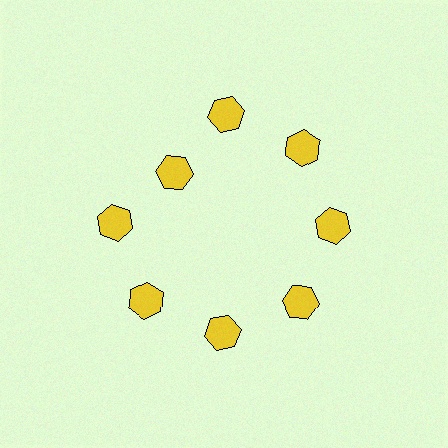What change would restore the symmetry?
The symmetry would be restored by moving it outward, back onto the ring so that all 8 hexagons sit at equal angles and equal distance from the center.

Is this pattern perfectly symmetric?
No. The 8 yellow hexagons are arranged in a ring, but one element near the 10 o'clock position is pulled inward toward the center, breaking the 8-fold rotational symmetry.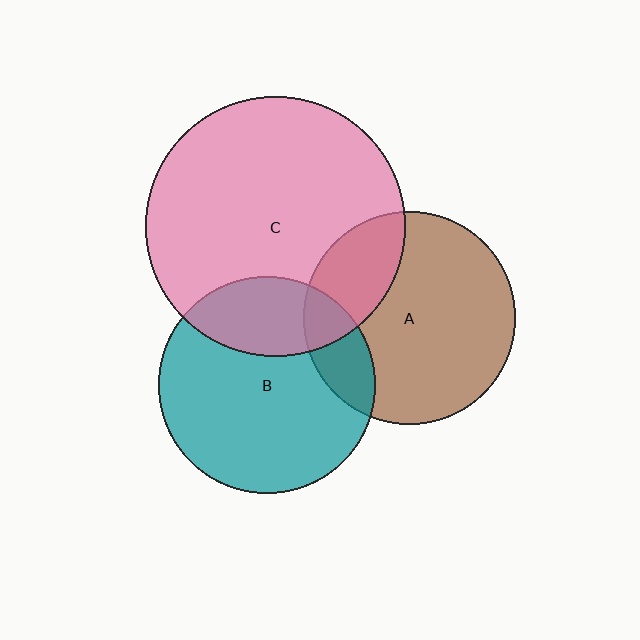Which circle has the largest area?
Circle C (pink).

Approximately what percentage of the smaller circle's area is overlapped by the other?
Approximately 25%.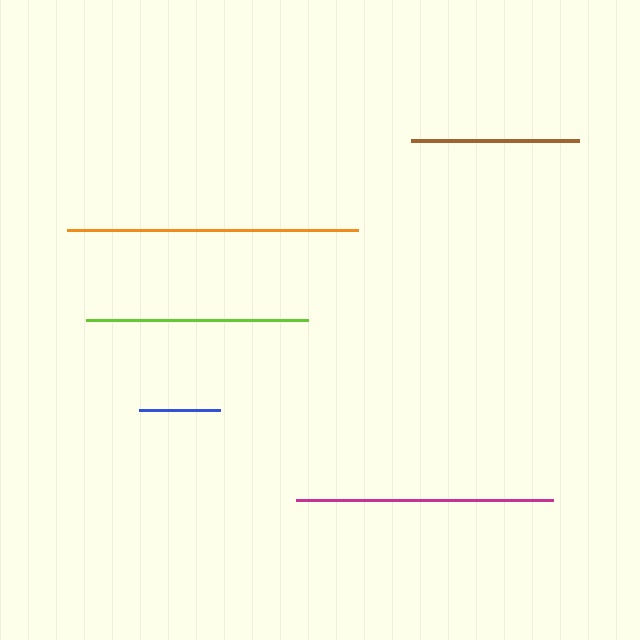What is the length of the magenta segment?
The magenta segment is approximately 257 pixels long.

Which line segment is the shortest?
The blue line is the shortest at approximately 80 pixels.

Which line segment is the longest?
The orange line is the longest at approximately 291 pixels.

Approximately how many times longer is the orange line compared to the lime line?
The orange line is approximately 1.3 times the length of the lime line.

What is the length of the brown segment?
The brown segment is approximately 168 pixels long.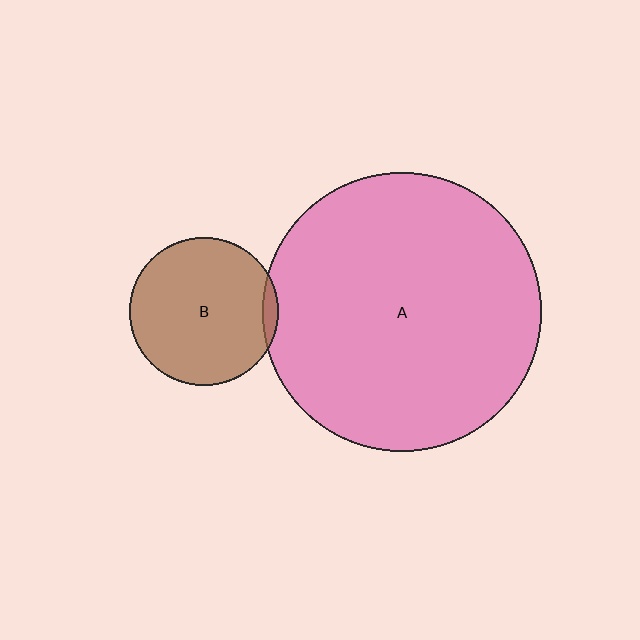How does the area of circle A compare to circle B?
Approximately 3.5 times.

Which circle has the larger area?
Circle A (pink).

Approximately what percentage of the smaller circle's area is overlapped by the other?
Approximately 5%.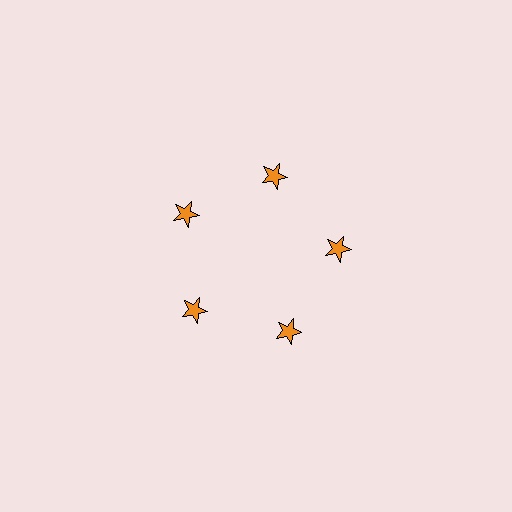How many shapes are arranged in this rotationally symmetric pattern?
There are 5 shapes, arranged in 5 groups of 1.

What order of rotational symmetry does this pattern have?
This pattern has 5-fold rotational symmetry.